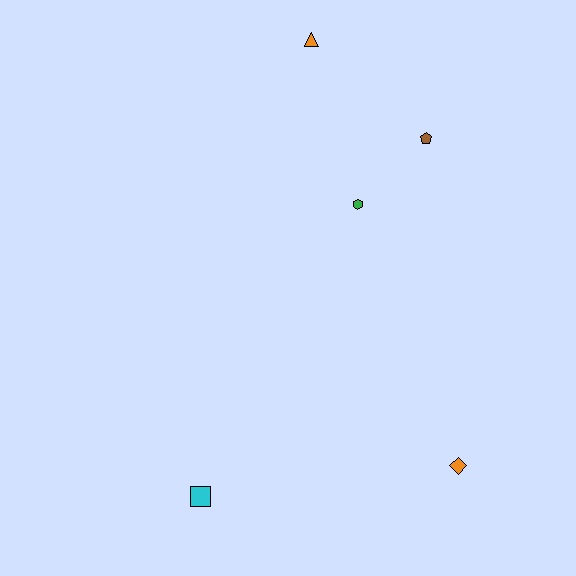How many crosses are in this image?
There are no crosses.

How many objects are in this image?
There are 5 objects.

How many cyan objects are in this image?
There is 1 cyan object.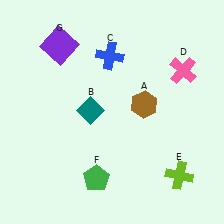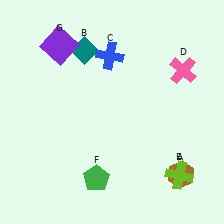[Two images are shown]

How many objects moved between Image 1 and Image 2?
2 objects moved between the two images.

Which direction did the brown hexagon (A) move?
The brown hexagon (A) moved down.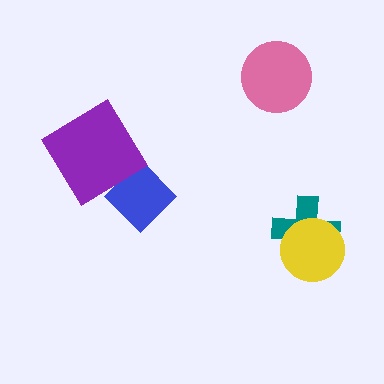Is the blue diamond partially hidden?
Yes, it is partially covered by another shape.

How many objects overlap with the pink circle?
0 objects overlap with the pink circle.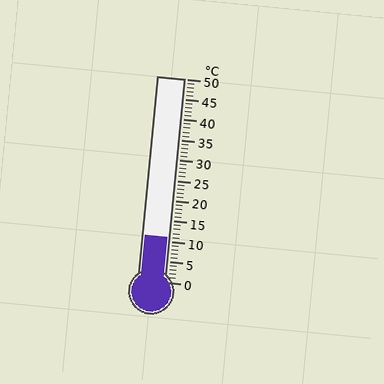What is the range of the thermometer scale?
The thermometer scale ranges from 0°C to 50°C.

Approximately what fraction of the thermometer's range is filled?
The thermometer is filled to approximately 20% of its range.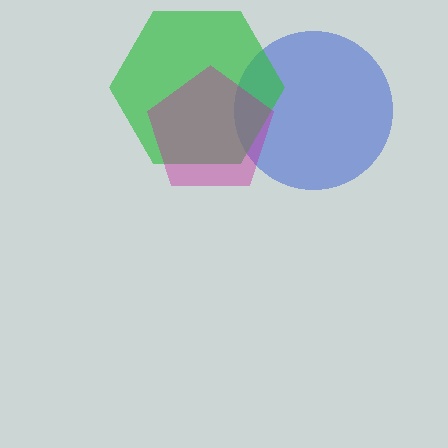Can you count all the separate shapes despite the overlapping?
Yes, there are 3 separate shapes.